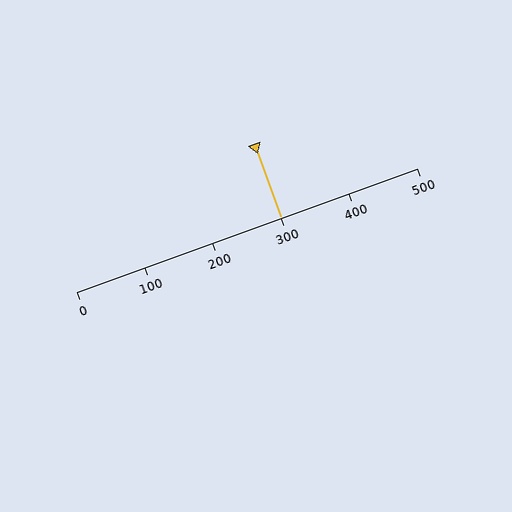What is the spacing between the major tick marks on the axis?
The major ticks are spaced 100 apart.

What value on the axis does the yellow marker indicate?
The marker indicates approximately 300.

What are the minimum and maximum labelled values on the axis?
The axis runs from 0 to 500.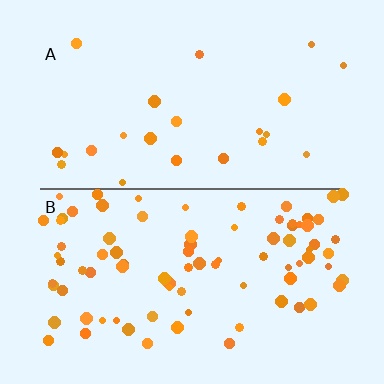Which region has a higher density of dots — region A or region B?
B (the bottom).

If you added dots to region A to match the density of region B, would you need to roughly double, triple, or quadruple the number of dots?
Approximately quadruple.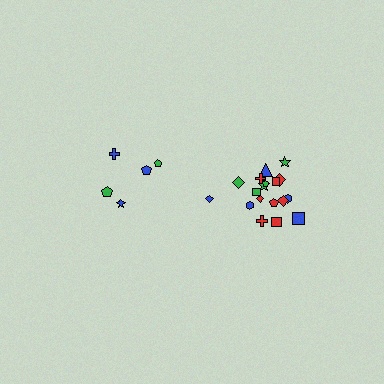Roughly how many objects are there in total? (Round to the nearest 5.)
Roughly 25 objects in total.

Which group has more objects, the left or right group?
The right group.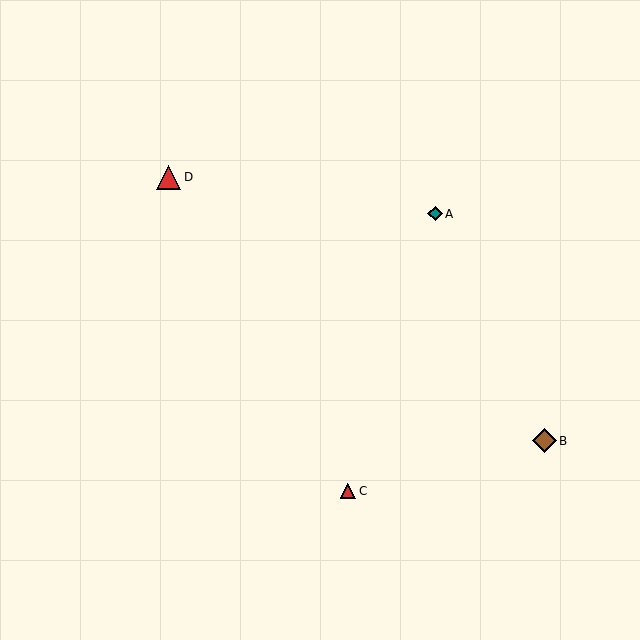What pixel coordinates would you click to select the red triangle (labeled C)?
Click at (348, 491) to select the red triangle C.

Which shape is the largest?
The red triangle (labeled D) is the largest.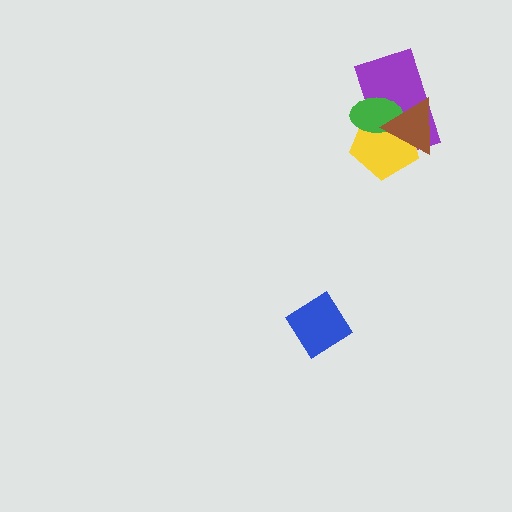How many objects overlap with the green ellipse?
3 objects overlap with the green ellipse.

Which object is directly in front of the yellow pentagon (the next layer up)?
The green ellipse is directly in front of the yellow pentagon.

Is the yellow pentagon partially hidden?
Yes, it is partially covered by another shape.